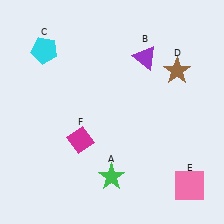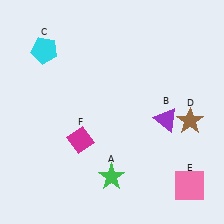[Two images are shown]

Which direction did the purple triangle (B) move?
The purple triangle (B) moved down.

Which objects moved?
The objects that moved are: the purple triangle (B), the brown star (D).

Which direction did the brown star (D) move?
The brown star (D) moved down.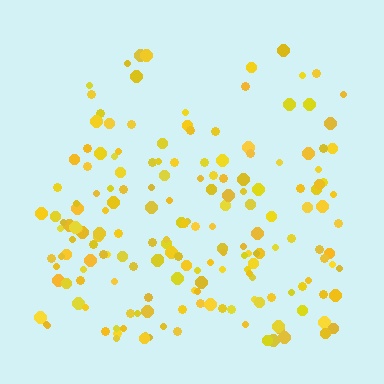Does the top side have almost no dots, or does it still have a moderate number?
Still a moderate number, just noticeably fewer than the bottom.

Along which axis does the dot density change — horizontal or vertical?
Vertical.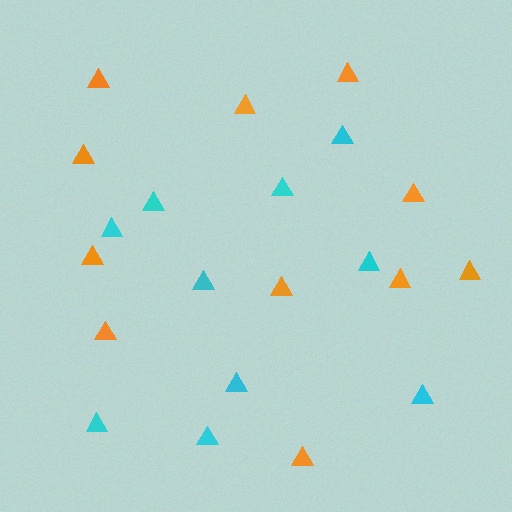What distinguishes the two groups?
There are 2 groups: one group of orange triangles (11) and one group of cyan triangles (10).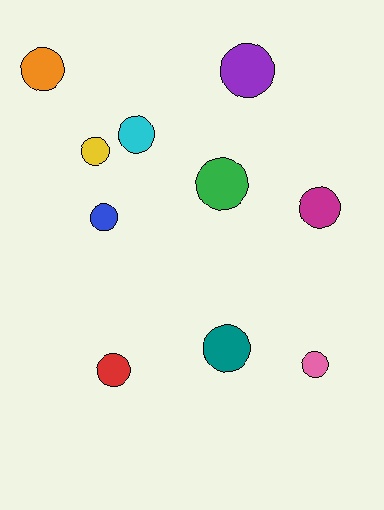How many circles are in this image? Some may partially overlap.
There are 10 circles.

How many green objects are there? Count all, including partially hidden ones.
There is 1 green object.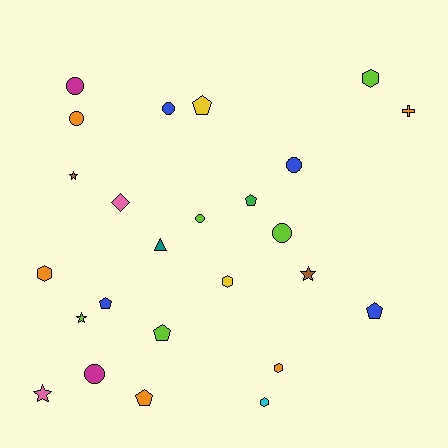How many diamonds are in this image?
There is 1 diamond.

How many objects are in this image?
There are 25 objects.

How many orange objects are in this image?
There are 5 orange objects.